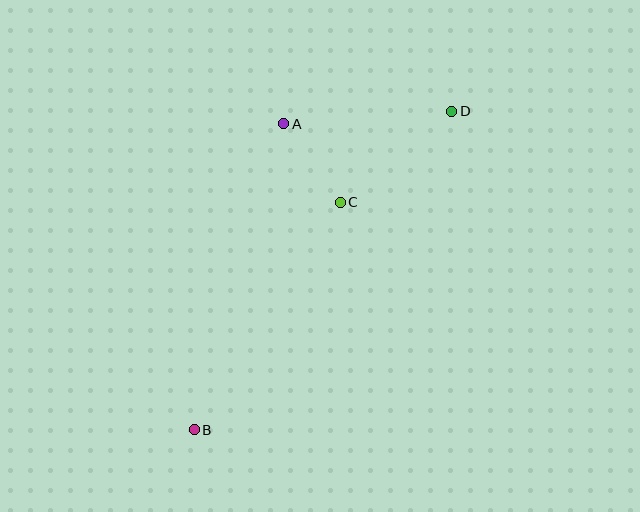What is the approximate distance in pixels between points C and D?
The distance between C and D is approximately 144 pixels.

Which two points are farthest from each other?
Points B and D are farthest from each other.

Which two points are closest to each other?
Points A and C are closest to each other.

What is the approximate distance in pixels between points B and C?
The distance between B and C is approximately 270 pixels.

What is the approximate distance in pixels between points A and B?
The distance between A and B is approximately 319 pixels.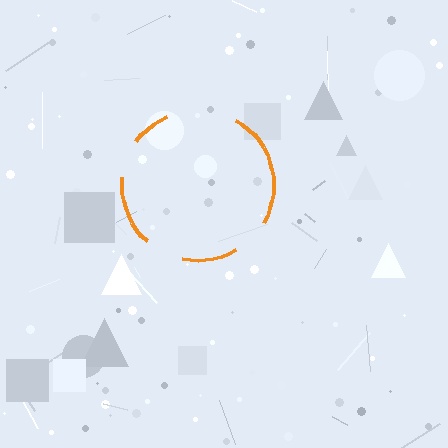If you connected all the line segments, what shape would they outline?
They would outline a circle.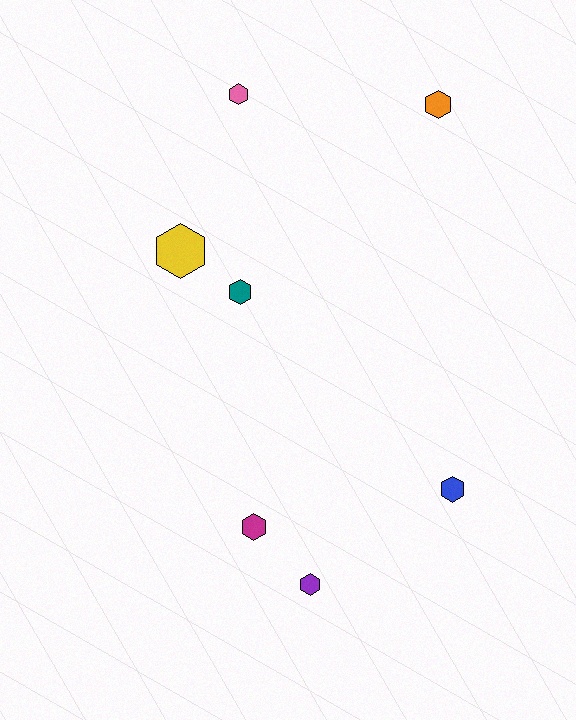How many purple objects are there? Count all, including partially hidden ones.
There is 1 purple object.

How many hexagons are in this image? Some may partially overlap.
There are 7 hexagons.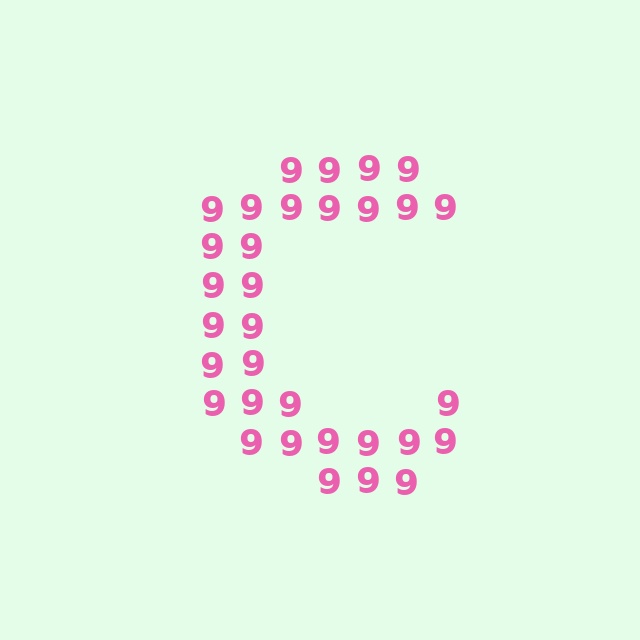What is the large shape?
The large shape is the letter C.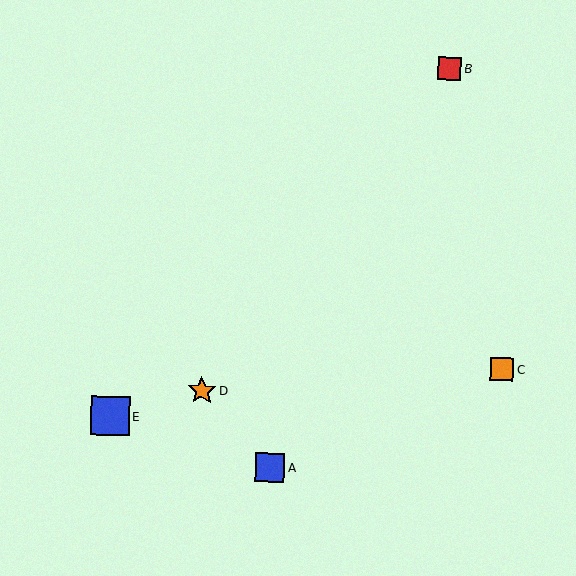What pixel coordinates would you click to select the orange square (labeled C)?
Click at (502, 369) to select the orange square C.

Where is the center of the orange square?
The center of the orange square is at (502, 369).